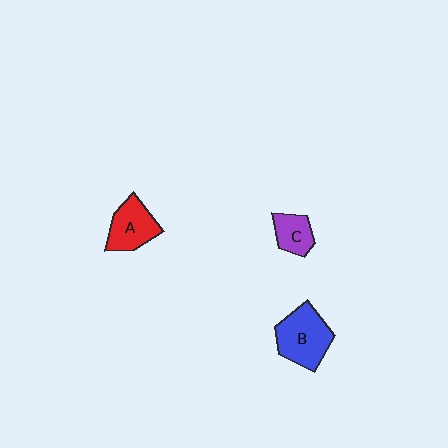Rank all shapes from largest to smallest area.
From largest to smallest: B (blue), A (red), C (purple).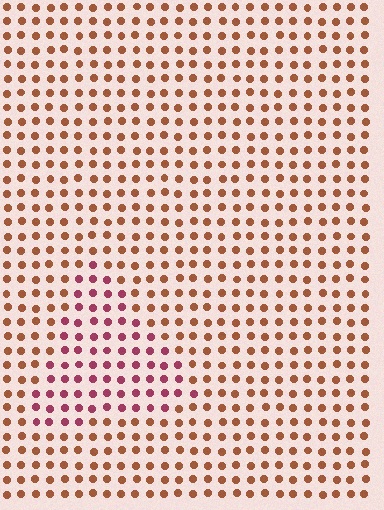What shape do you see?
I see a triangle.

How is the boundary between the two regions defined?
The boundary is defined purely by a slight shift in hue (about 41 degrees). Spacing, size, and orientation are identical on both sides.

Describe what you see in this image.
The image is filled with small brown elements in a uniform arrangement. A triangle-shaped region is visible where the elements are tinted to a slightly different hue, forming a subtle color boundary.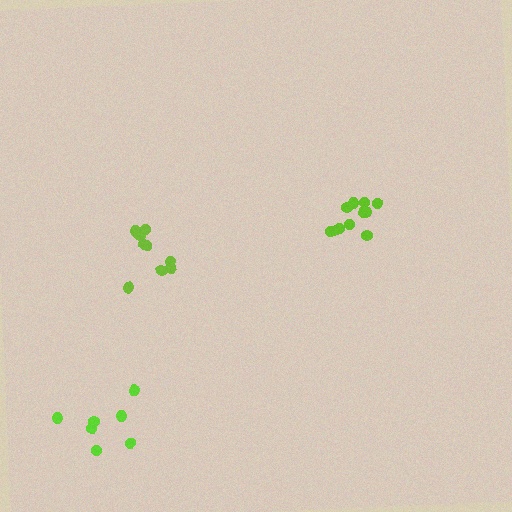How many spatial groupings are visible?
There are 3 spatial groupings.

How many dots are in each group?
Group 1: 11 dots, Group 2: 9 dots, Group 3: 7 dots (27 total).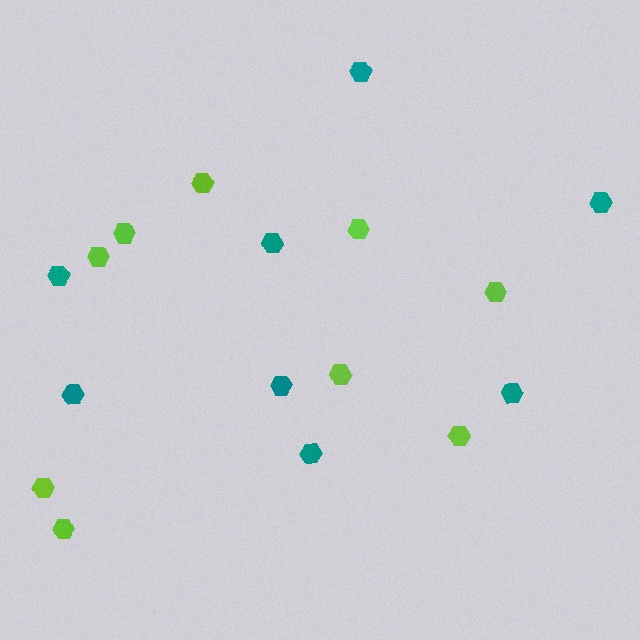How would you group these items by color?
There are 2 groups: one group of lime hexagons (9) and one group of teal hexagons (8).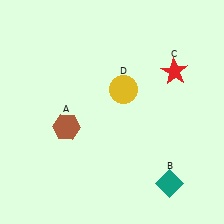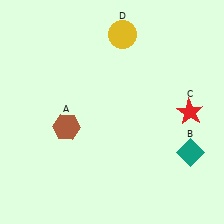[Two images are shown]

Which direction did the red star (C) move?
The red star (C) moved down.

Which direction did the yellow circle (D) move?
The yellow circle (D) moved up.